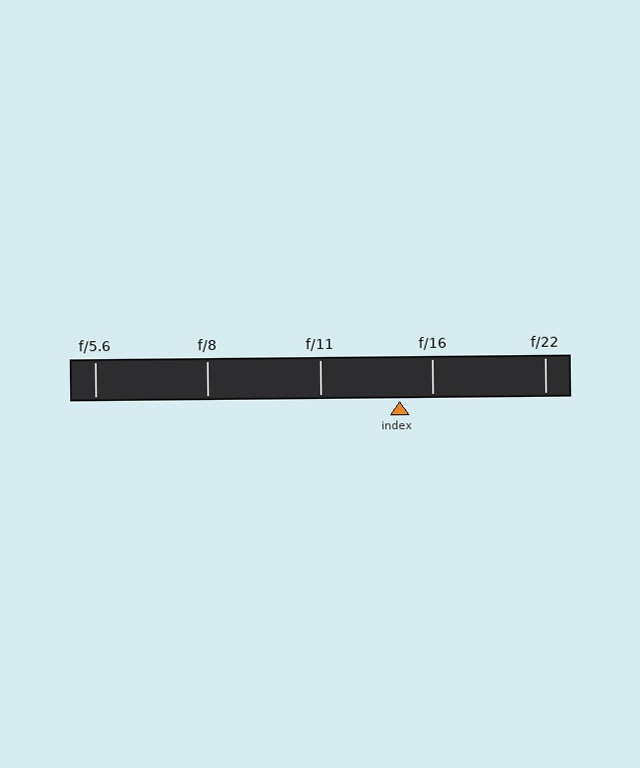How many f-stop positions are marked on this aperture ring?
There are 5 f-stop positions marked.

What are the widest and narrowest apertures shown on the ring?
The widest aperture shown is f/5.6 and the narrowest is f/22.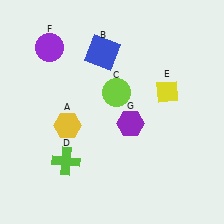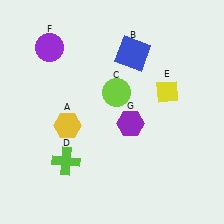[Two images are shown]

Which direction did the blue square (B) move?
The blue square (B) moved right.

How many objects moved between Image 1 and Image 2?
1 object moved between the two images.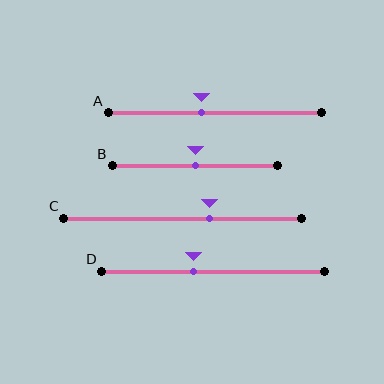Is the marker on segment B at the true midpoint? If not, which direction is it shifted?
Yes, the marker on segment B is at the true midpoint.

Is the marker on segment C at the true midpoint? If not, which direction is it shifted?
No, the marker on segment C is shifted to the right by about 11% of the segment length.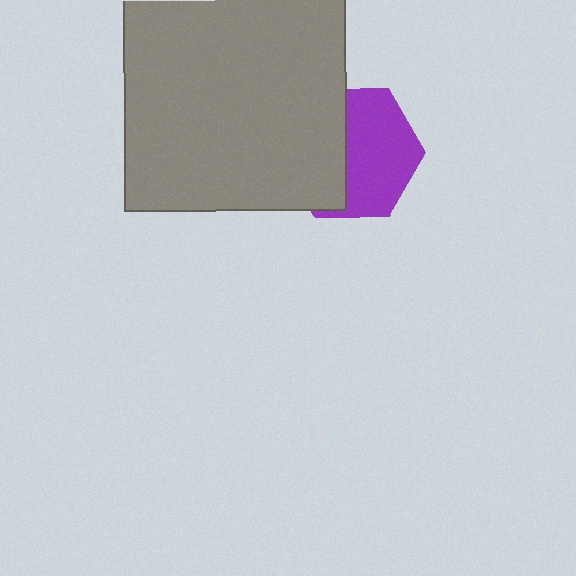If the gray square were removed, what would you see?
You would see the complete purple hexagon.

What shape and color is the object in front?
The object in front is a gray square.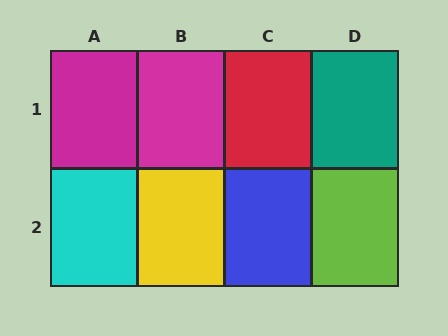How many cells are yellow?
1 cell is yellow.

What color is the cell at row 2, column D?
Lime.